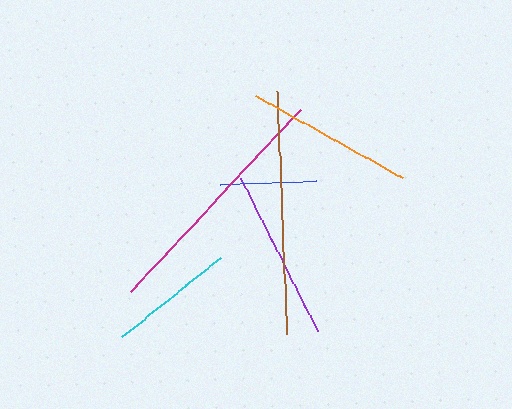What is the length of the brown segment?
The brown segment is approximately 243 pixels long.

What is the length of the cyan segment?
The cyan segment is approximately 126 pixels long.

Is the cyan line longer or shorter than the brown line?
The brown line is longer than the cyan line.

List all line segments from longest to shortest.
From longest to shortest: magenta, brown, purple, orange, cyan, blue.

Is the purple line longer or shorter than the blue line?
The purple line is longer than the blue line.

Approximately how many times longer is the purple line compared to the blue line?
The purple line is approximately 1.8 times the length of the blue line.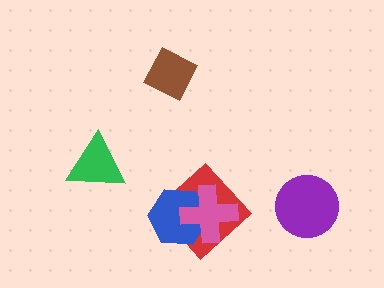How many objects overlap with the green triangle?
0 objects overlap with the green triangle.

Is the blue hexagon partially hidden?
Yes, it is partially covered by another shape.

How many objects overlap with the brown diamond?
0 objects overlap with the brown diamond.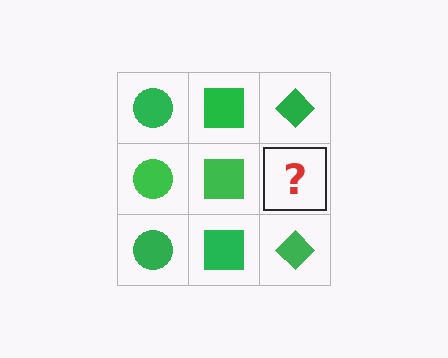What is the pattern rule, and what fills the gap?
The rule is that each column has a consistent shape. The gap should be filled with a green diamond.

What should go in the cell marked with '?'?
The missing cell should contain a green diamond.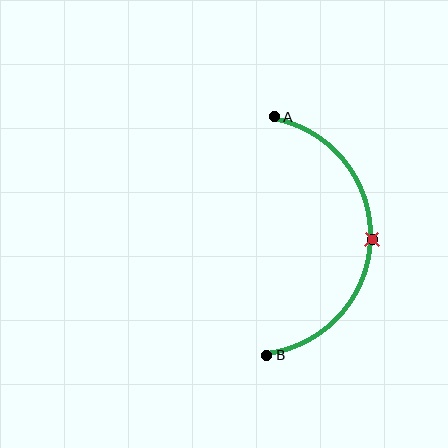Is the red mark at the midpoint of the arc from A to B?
Yes. The red mark lies on the arc at equal arc-length from both A and B — it is the arc midpoint.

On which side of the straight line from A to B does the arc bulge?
The arc bulges to the right of the straight line connecting A and B.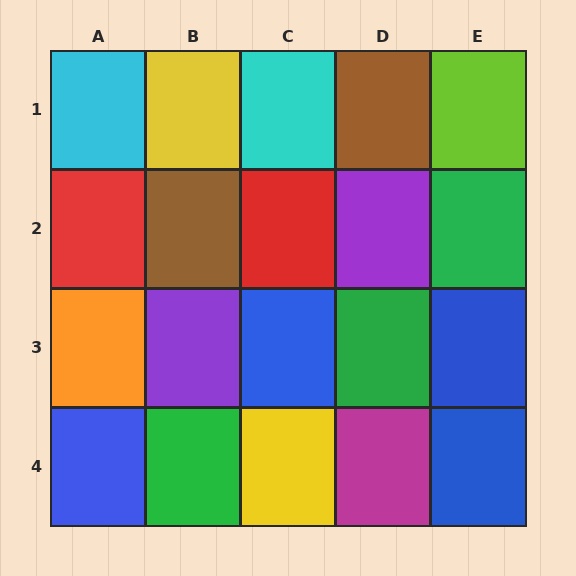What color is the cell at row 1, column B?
Yellow.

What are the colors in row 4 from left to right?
Blue, green, yellow, magenta, blue.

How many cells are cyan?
2 cells are cyan.